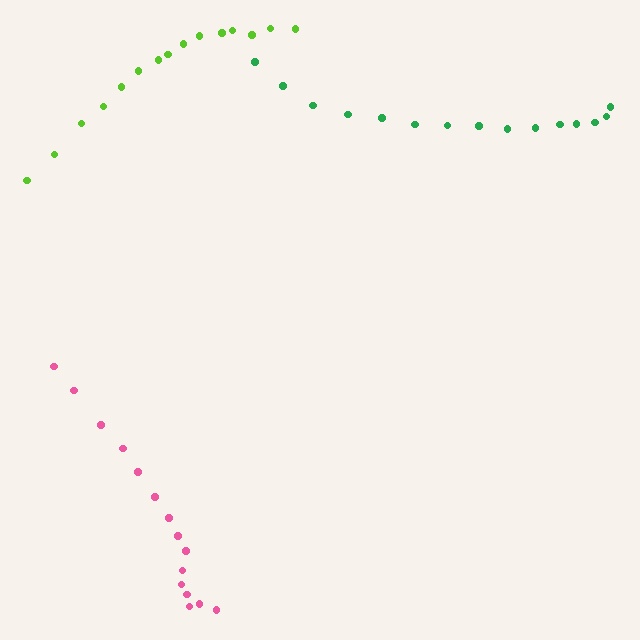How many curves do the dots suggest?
There are 3 distinct paths.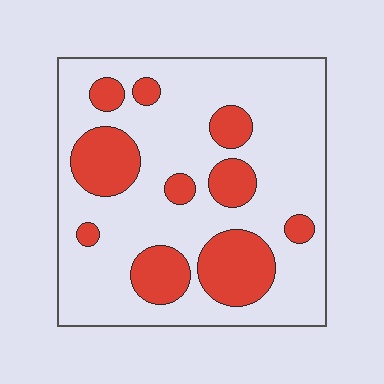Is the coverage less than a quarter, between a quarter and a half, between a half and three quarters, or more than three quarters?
Between a quarter and a half.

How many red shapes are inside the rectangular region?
10.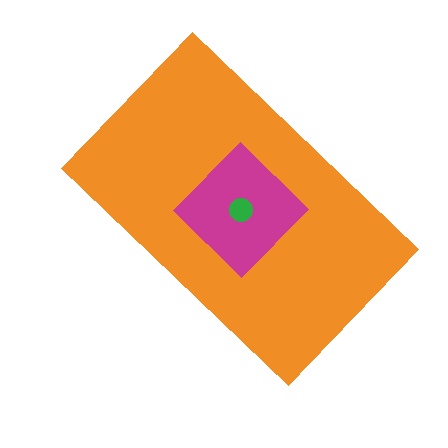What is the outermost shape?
The orange rectangle.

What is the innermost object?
The green circle.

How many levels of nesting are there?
3.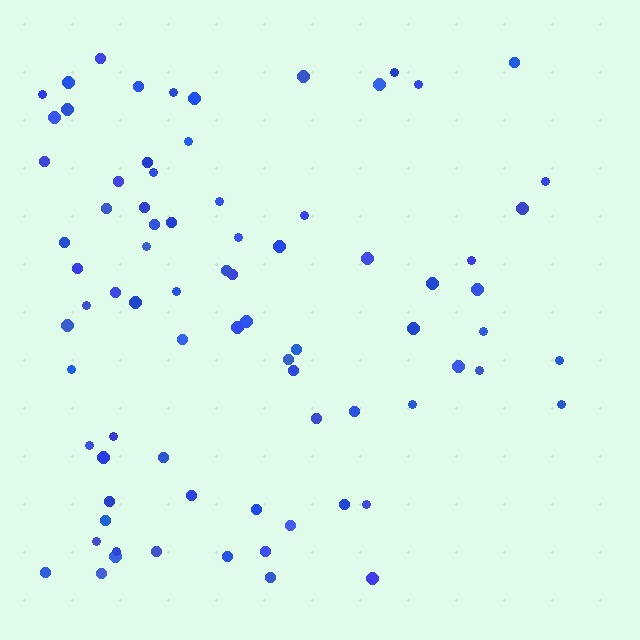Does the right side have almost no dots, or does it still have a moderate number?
Still a moderate number, just noticeably fewer than the left.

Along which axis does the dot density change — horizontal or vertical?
Horizontal.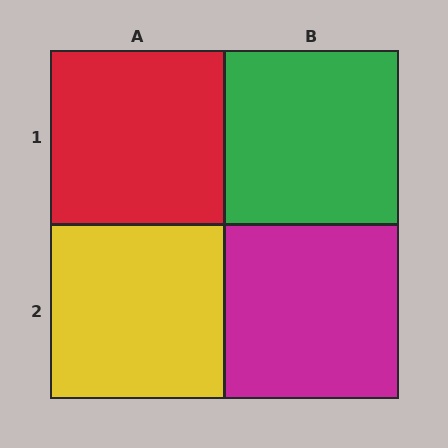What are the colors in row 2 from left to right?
Yellow, magenta.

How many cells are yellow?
1 cell is yellow.